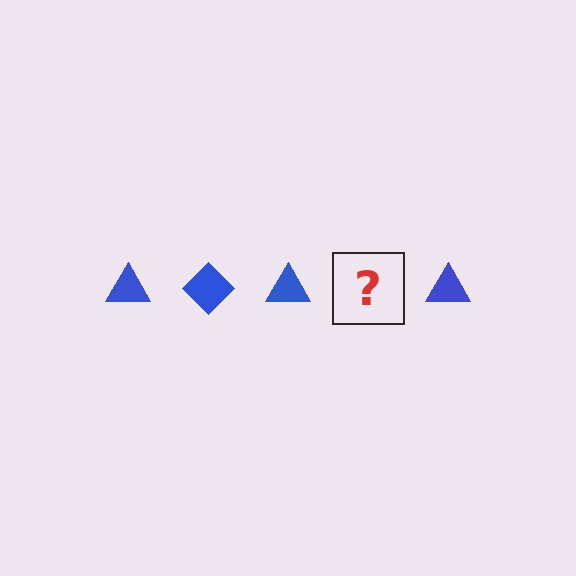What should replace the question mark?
The question mark should be replaced with a blue diamond.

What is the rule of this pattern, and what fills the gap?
The rule is that the pattern cycles through triangle, diamond shapes in blue. The gap should be filled with a blue diamond.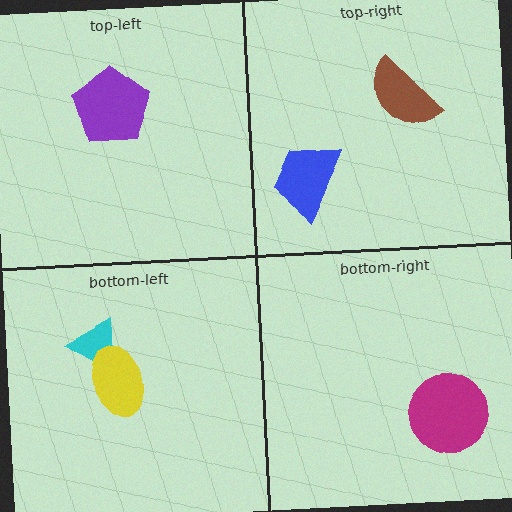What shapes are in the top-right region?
The blue trapezoid, the brown semicircle.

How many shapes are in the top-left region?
1.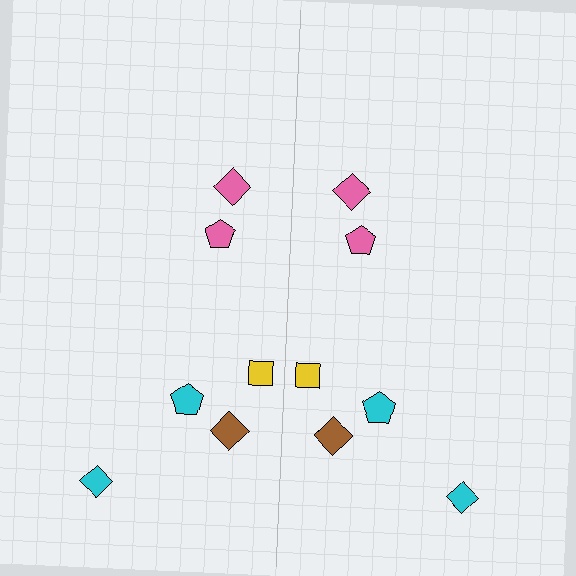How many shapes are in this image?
There are 12 shapes in this image.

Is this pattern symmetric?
Yes, this pattern has bilateral (reflection) symmetry.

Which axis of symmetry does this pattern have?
The pattern has a vertical axis of symmetry running through the center of the image.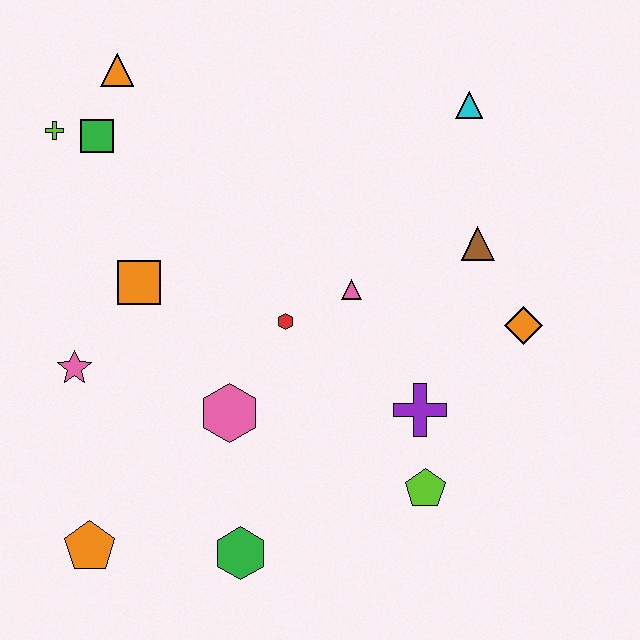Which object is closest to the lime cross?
The green square is closest to the lime cross.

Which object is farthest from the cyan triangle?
The orange pentagon is farthest from the cyan triangle.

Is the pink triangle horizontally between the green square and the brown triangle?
Yes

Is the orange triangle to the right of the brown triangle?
No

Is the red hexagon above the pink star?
Yes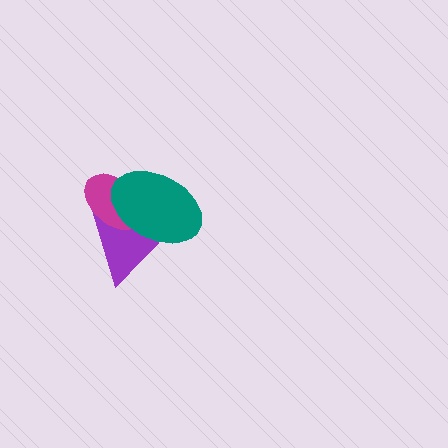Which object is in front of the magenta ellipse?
The teal ellipse is in front of the magenta ellipse.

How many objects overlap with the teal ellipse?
2 objects overlap with the teal ellipse.